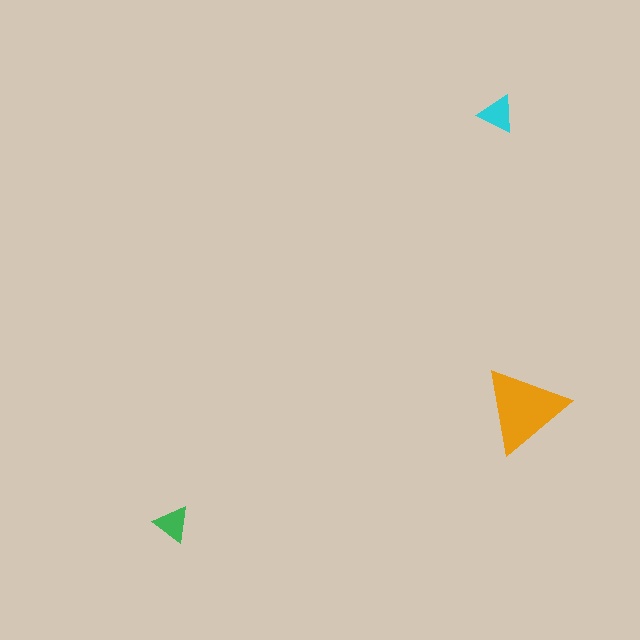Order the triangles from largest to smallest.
the orange one, the cyan one, the green one.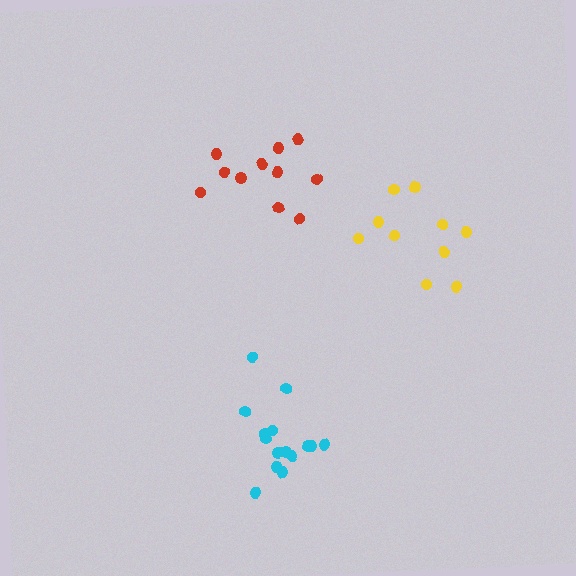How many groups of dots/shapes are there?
There are 3 groups.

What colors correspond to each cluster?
The clusters are colored: cyan, red, yellow.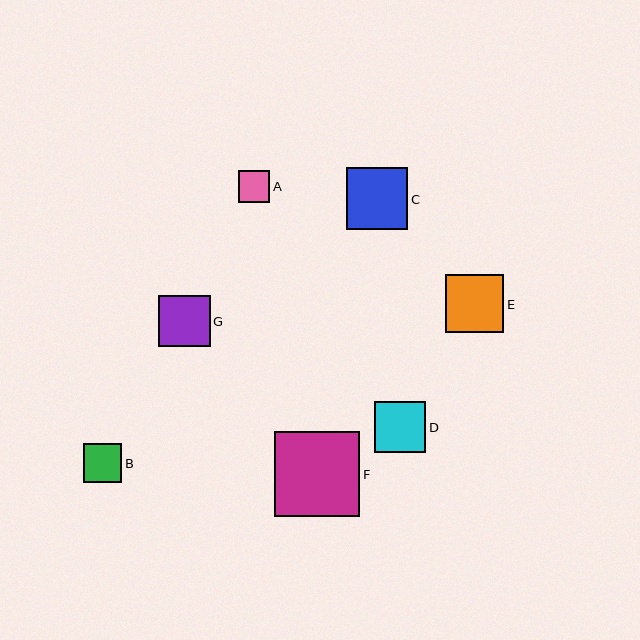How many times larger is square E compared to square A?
Square E is approximately 1.8 times the size of square A.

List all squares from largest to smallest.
From largest to smallest: F, C, E, G, D, B, A.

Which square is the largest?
Square F is the largest with a size of approximately 85 pixels.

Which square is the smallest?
Square A is the smallest with a size of approximately 32 pixels.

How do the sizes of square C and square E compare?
Square C and square E are approximately the same size.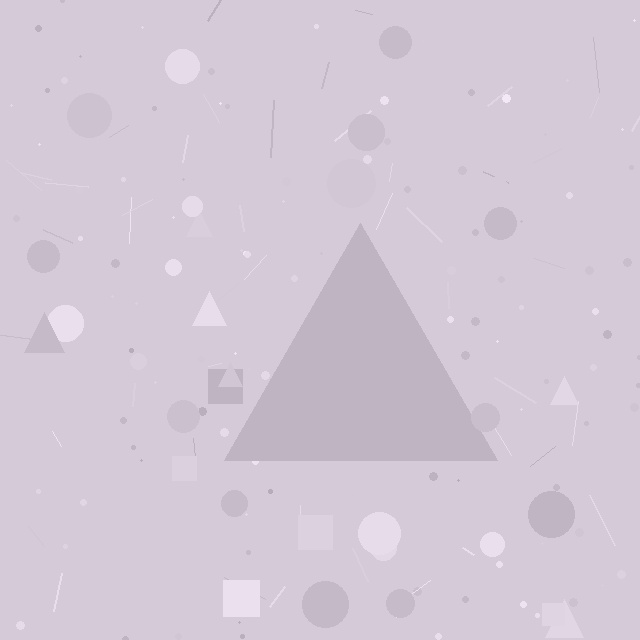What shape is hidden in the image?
A triangle is hidden in the image.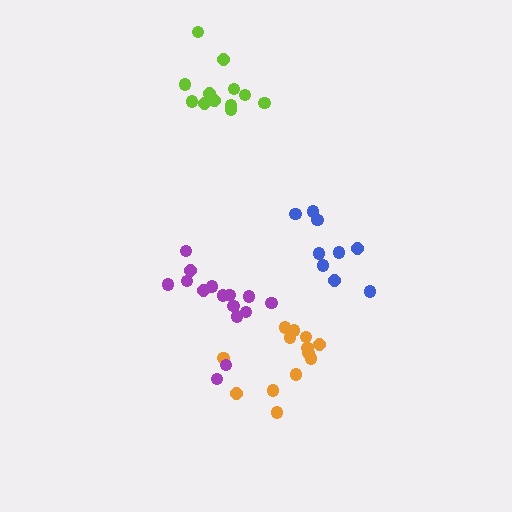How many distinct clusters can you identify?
There are 4 distinct clusters.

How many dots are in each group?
Group 1: 9 dots, Group 2: 12 dots, Group 3: 13 dots, Group 4: 15 dots (49 total).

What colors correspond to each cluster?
The clusters are colored: blue, lime, orange, purple.